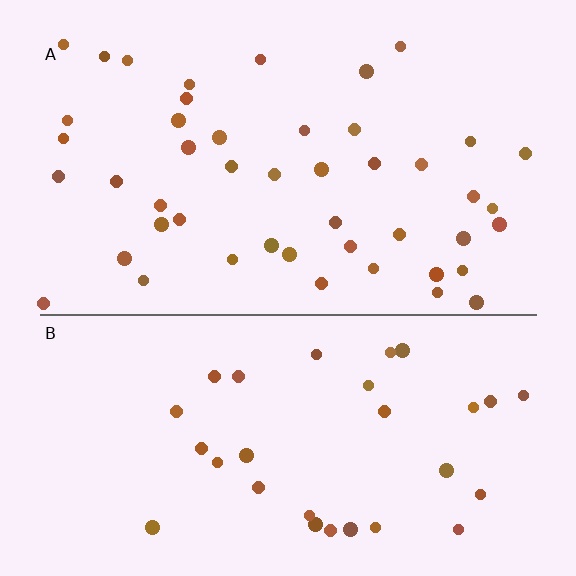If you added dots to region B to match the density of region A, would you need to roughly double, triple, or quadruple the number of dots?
Approximately double.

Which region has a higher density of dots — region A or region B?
A (the top).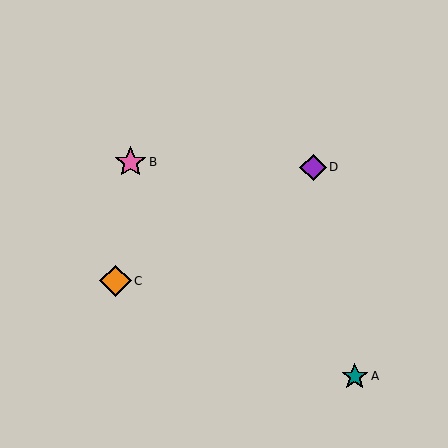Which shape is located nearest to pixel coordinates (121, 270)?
The orange diamond (labeled C) at (115, 281) is nearest to that location.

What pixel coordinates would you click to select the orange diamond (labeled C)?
Click at (115, 281) to select the orange diamond C.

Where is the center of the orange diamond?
The center of the orange diamond is at (115, 281).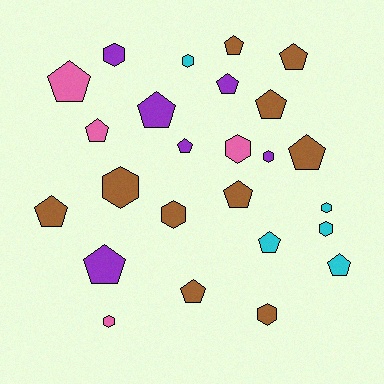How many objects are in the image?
There are 25 objects.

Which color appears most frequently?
Brown, with 10 objects.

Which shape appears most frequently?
Pentagon, with 15 objects.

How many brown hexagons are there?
There are 3 brown hexagons.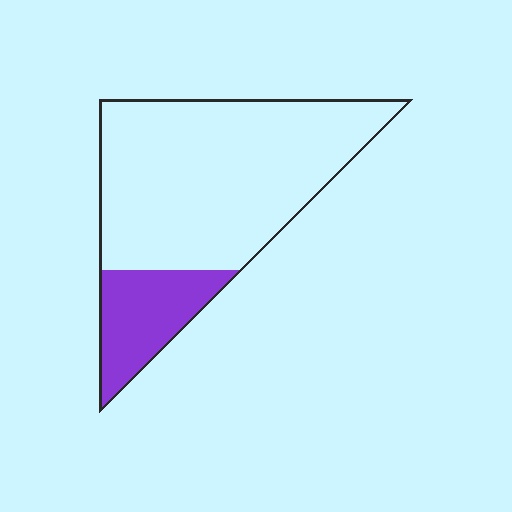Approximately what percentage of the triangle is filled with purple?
Approximately 20%.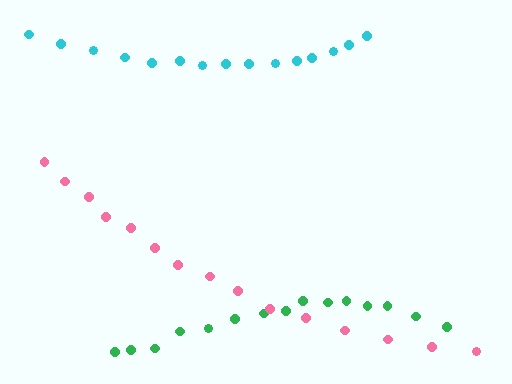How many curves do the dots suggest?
There are 3 distinct paths.